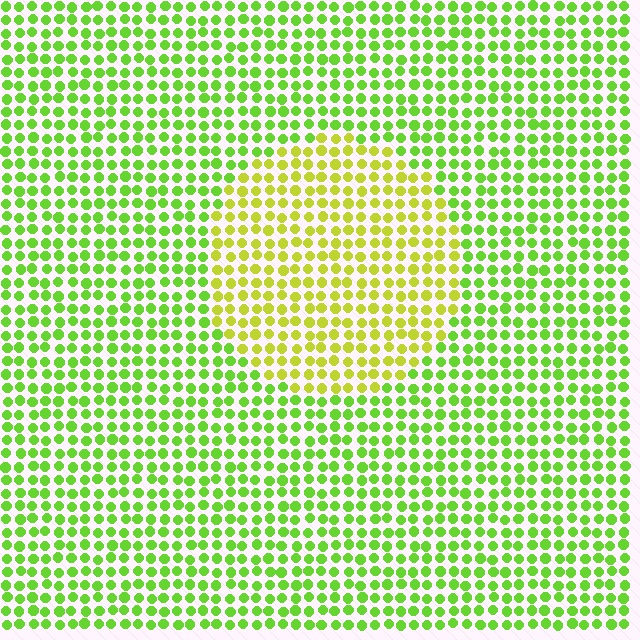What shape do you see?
I see a circle.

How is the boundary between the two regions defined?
The boundary is defined purely by a slight shift in hue (about 32 degrees). Spacing, size, and orientation are identical on both sides.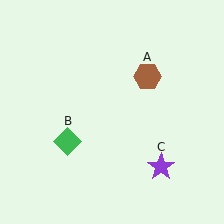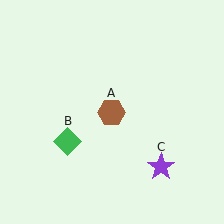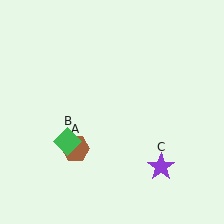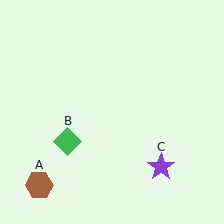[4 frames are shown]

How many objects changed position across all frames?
1 object changed position: brown hexagon (object A).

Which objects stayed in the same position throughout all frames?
Green diamond (object B) and purple star (object C) remained stationary.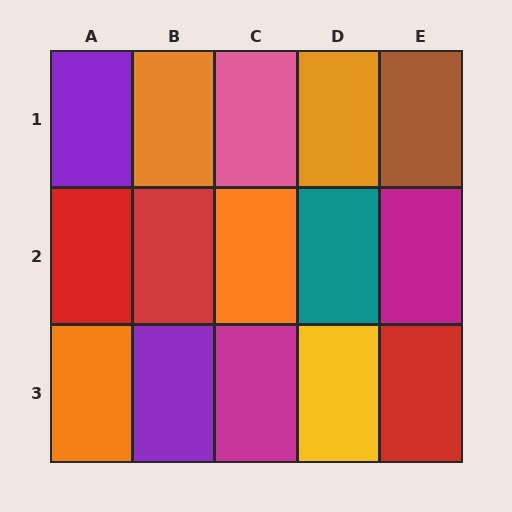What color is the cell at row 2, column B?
Red.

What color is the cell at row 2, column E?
Magenta.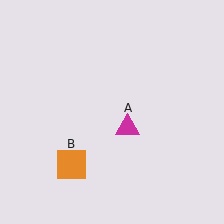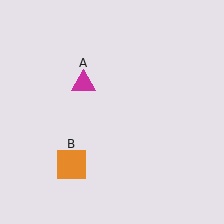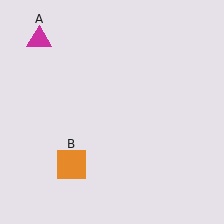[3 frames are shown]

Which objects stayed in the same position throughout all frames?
Orange square (object B) remained stationary.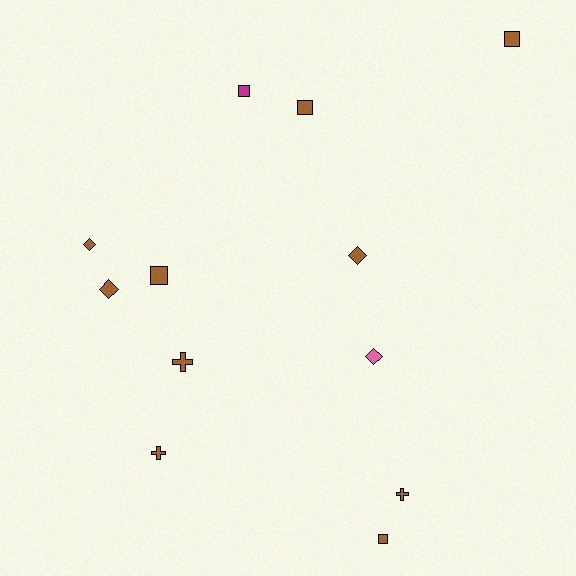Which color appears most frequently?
Brown, with 10 objects.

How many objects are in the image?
There are 12 objects.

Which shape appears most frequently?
Square, with 5 objects.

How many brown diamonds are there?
There are 3 brown diamonds.